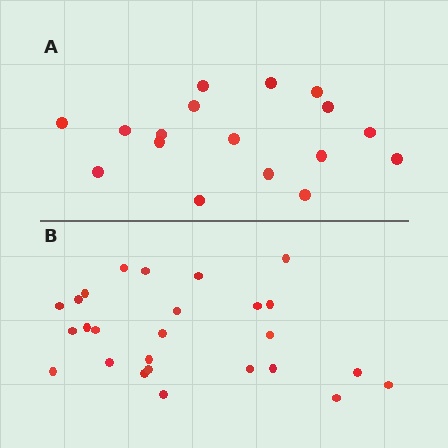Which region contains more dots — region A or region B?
Region B (the bottom region) has more dots.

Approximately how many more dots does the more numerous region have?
Region B has roughly 8 or so more dots than region A.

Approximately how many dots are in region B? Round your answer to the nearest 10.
About 30 dots. (The exact count is 26, which rounds to 30.)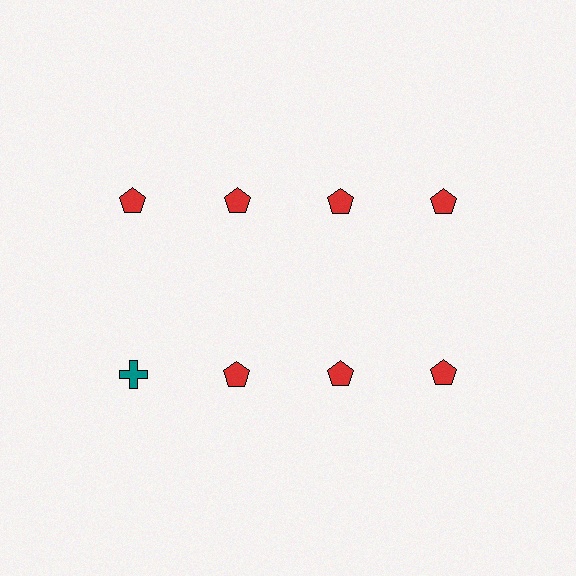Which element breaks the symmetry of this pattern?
The teal cross in the second row, leftmost column breaks the symmetry. All other shapes are red pentagons.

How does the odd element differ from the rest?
It differs in both color (teal instead of red) and shape (cross instead of pentagon).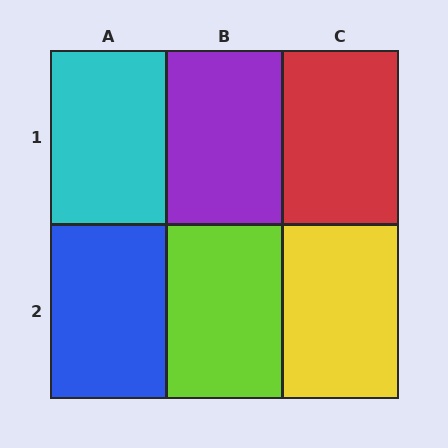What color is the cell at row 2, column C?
Yellow.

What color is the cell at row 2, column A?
Blue.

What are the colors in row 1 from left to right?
Cyan, purple, red.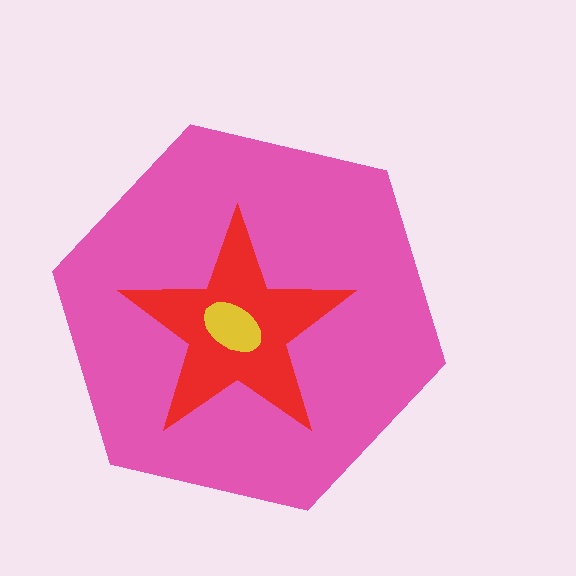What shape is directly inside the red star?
The yellow ellipse.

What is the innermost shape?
The yellow ellipse.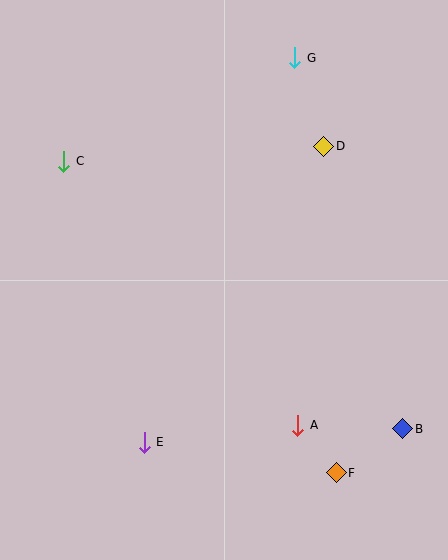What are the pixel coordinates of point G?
Point G is at (295, 58).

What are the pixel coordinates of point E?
Point E is at (144, 442).